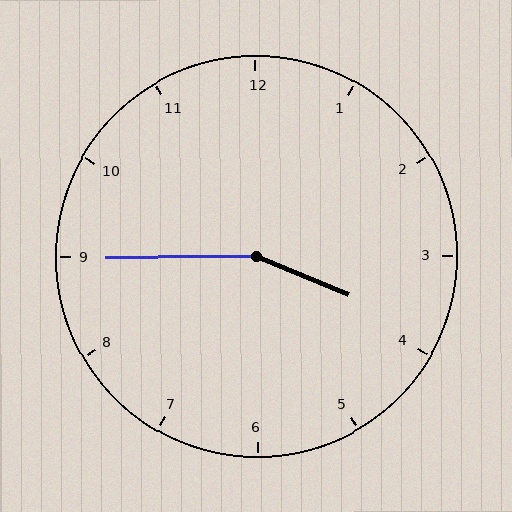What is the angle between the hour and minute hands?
Approximately 158 degrees.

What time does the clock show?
3:45.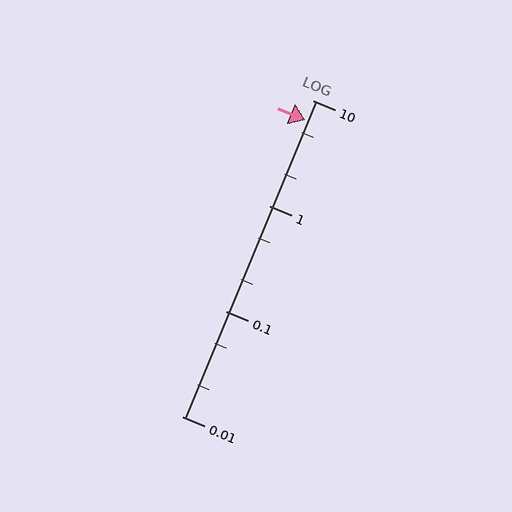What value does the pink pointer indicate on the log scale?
The pointer indicates approximately 6.5.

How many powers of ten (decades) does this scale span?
The scale spans 3 decades, from 0.01 to 10.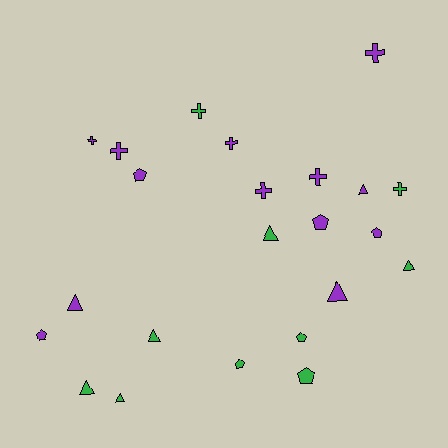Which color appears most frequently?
Purple, with 13 objects.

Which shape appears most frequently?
Triangle, with 8 objects.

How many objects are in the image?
There are 23 objects.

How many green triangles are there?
There are 5 green triangles.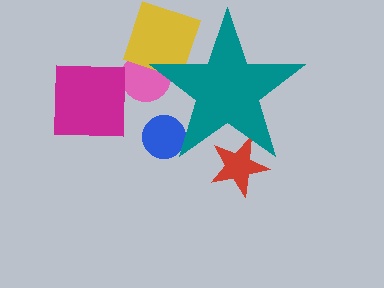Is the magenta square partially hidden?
No, the magenta square is fully visible.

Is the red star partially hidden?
Yes, the red star is partially hidden behind the teal star.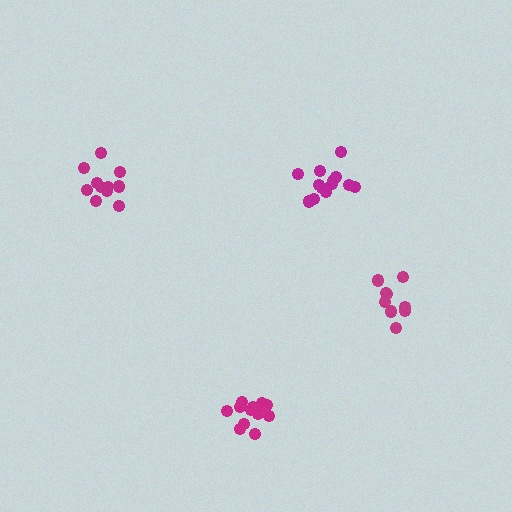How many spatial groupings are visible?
There are 4 spatial groupings.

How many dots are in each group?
Group 1: 15 dots, Group 2: 12 dots, Group 3: 13 dots, Group 4: 9 dots (49 total).